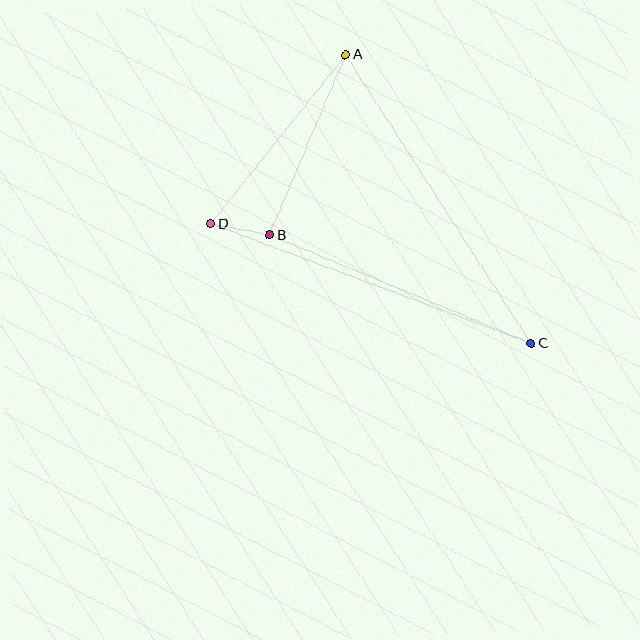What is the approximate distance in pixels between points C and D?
The distance between C and D is approximately 342 pixels.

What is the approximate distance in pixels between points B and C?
The distance between B and C is approximately 283 pixels.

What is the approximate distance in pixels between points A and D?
The distance between A and D is approximately 216 pixels.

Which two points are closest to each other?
Points B and D are closest to each other.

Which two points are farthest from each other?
Points A and C are farthest from each other.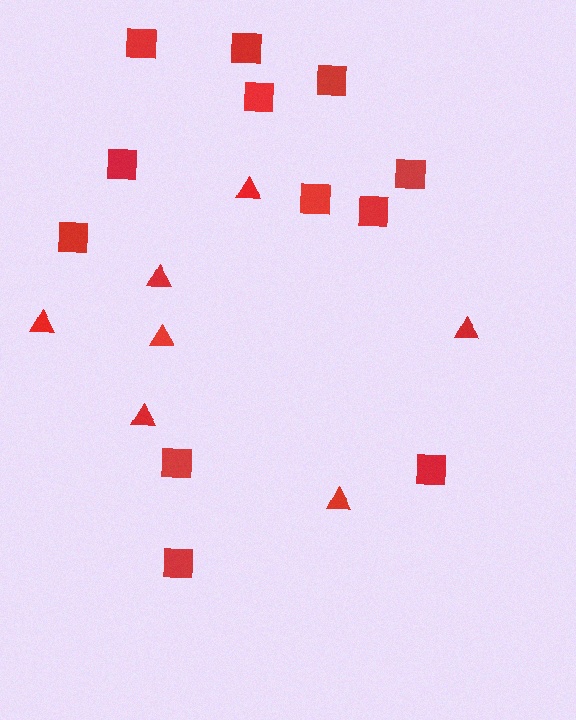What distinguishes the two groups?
There are 2 groups: one group of squares (12) and one group of triangles (7).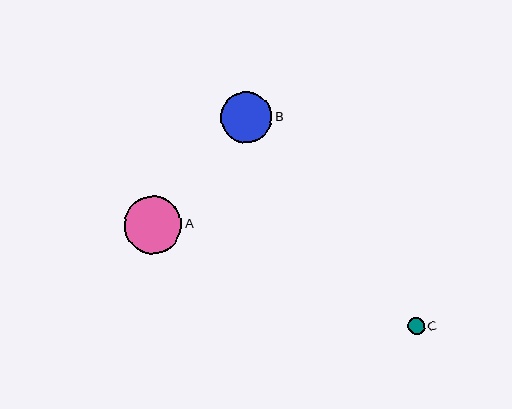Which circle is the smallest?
Circle C is the smallest with a size of approximately 17 pixels.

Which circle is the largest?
Circle A is the largest with a size of approximately 58 pixels.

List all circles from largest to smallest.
From largest to smallest: A, B, C.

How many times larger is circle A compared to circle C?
Circle A is approximately 3.4 times the size of circle C.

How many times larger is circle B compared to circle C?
Circle B is approximately 3.0 times the size of circle C.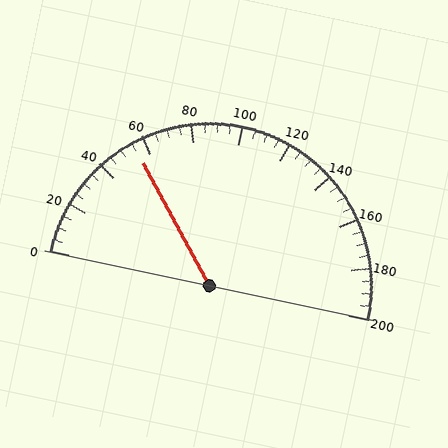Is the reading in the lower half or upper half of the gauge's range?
The reading is in the lower half of the range (0 to 200).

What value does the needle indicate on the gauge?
The needle indicates approximately 55.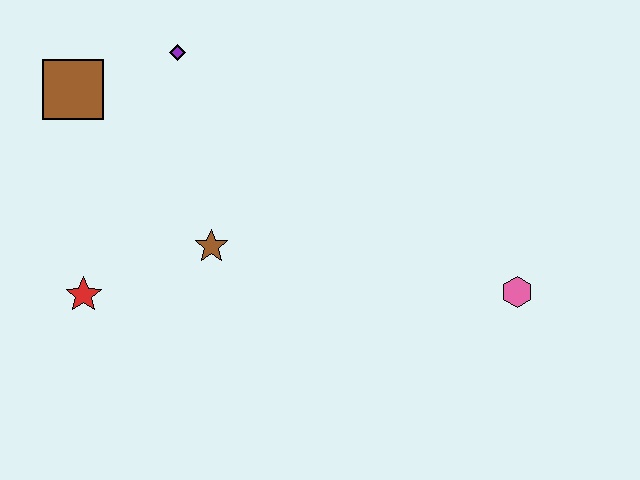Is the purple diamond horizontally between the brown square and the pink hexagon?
Yes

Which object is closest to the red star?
The brown star is closest to the red star.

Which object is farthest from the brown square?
The pink hexagon is farthest from the brown square.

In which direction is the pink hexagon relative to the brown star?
The pink hexagon is to the right of the brown star.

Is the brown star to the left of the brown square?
No